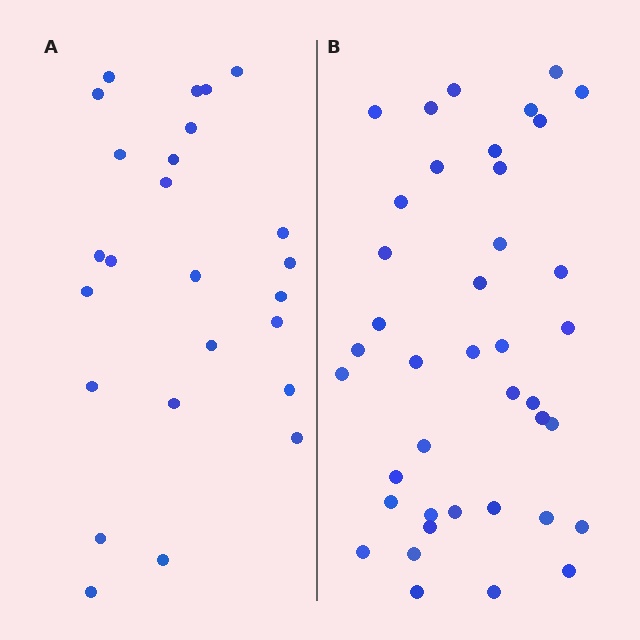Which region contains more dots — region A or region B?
Region B (the right region) has more dots.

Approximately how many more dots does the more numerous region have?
Region B has approximately 15 more dots than region A.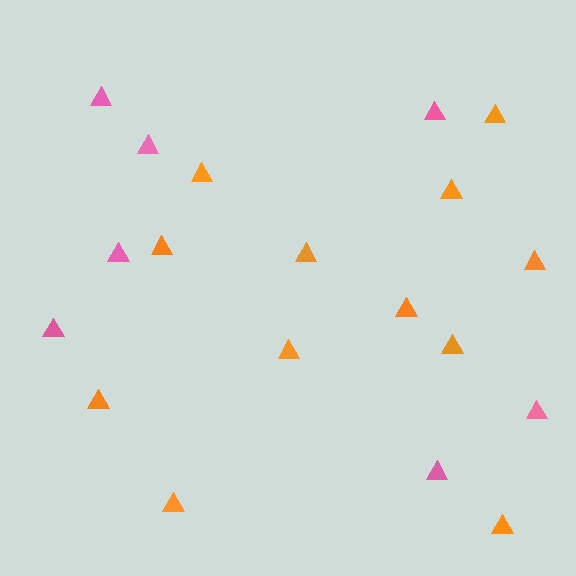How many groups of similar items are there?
There are 2 groups: one group of pink triangles (7) and one group of orange triangles (12).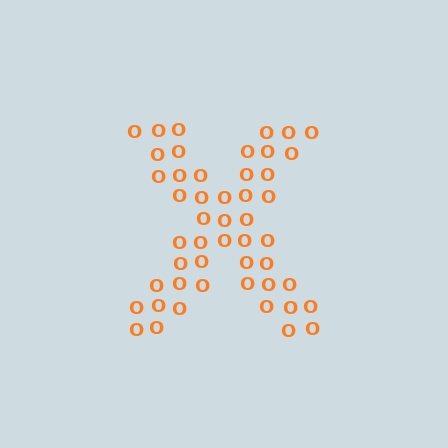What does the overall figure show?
The overall figure shows the letter X.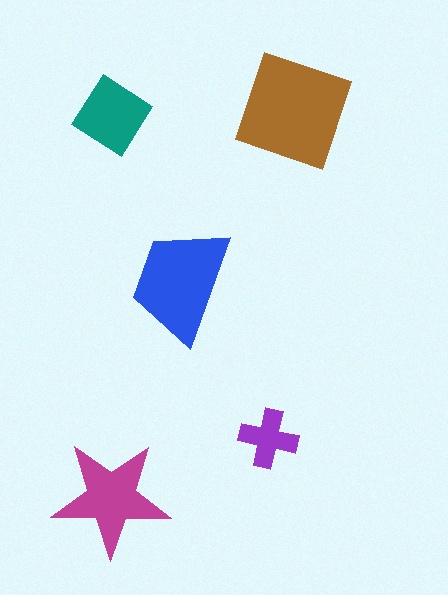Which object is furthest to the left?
The magenta star is leftmost.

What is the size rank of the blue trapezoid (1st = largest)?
2nd.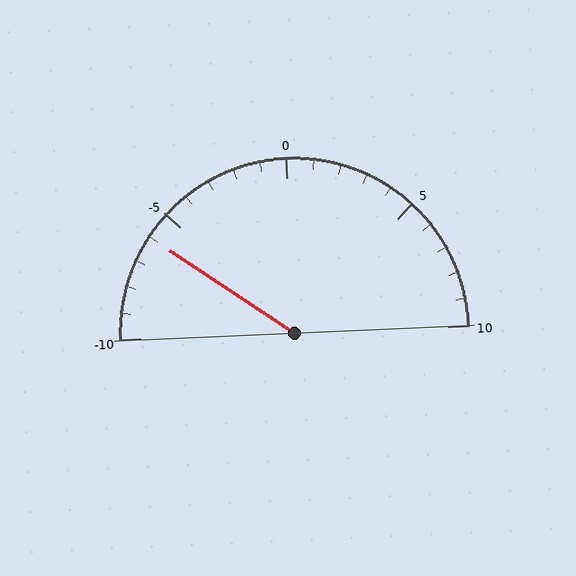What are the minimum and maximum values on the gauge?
The gauge ranges from -10 to 10.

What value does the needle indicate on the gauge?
The needle indicates approximately -6.